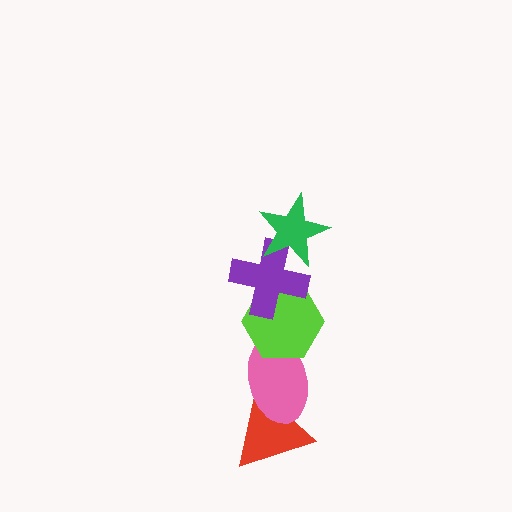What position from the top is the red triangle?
The red triangle is 5th from the top.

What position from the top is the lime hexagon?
The lime hexagon is 3rd from the top.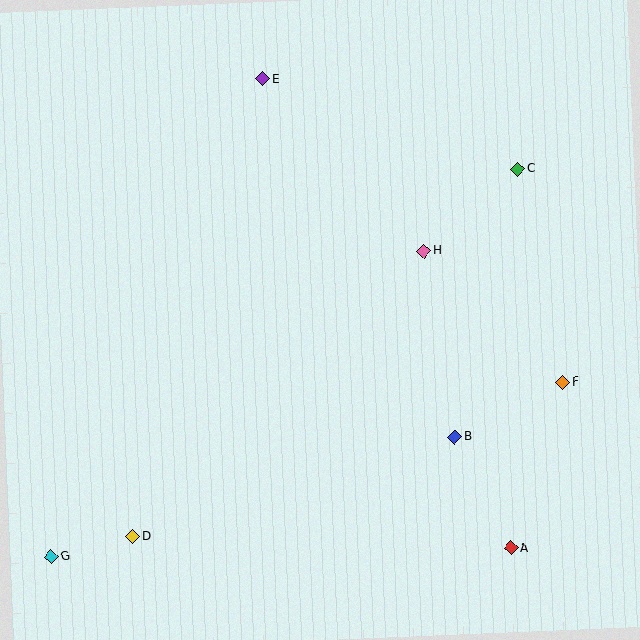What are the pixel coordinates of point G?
Point G is at (52, 557).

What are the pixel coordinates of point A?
Point A is at (511, 548).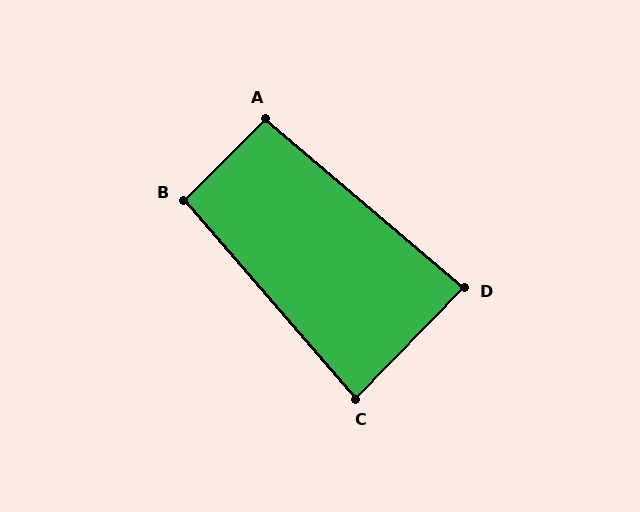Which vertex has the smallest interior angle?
C, at approximately 85 degrees.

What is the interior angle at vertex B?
Approximately 94 degrees (approximately right).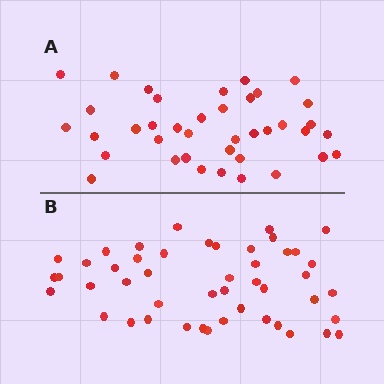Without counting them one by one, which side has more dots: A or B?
Region B (the bottom region) has more dots.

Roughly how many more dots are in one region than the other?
Region B has roughly 8 or so more dots than region A.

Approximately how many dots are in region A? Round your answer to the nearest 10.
About 40 dots. (The exact count is 39, which rounds to 40.)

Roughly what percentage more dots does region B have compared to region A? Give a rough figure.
About 20% more.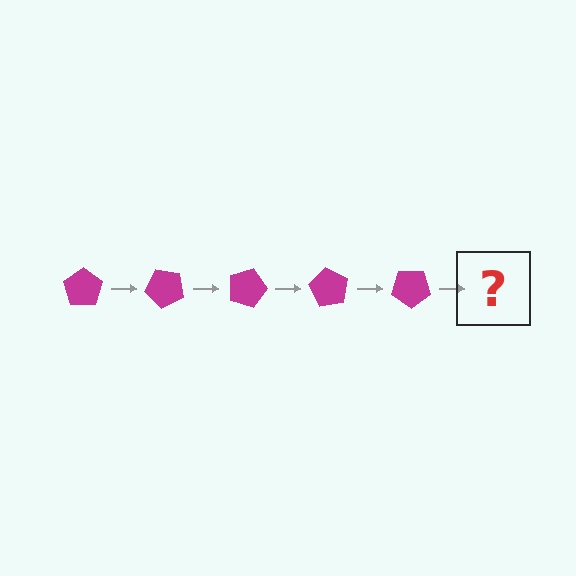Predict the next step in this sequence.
The next step is a magenta pentagon rotated 225 degrees.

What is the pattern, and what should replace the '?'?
The pattern is that the pentagon rotates 45 degrees each step. The '?' should be a magenta pentagon rotated 225 degrees.